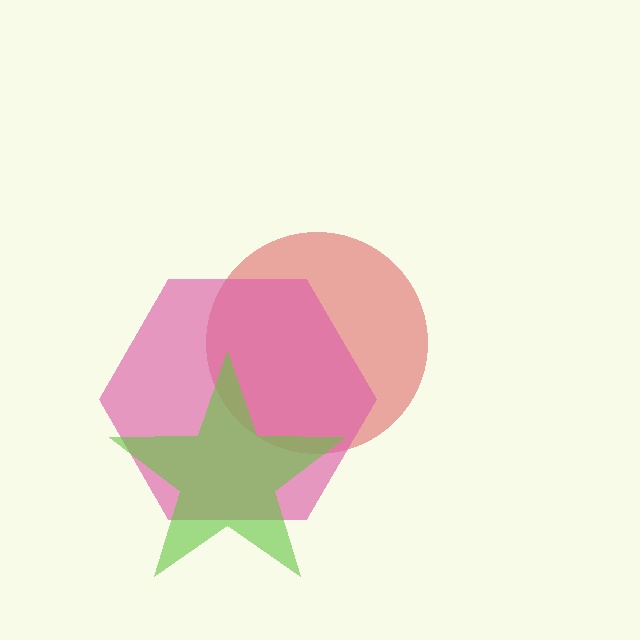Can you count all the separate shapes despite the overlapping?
Yes, there are 3 separate shapes.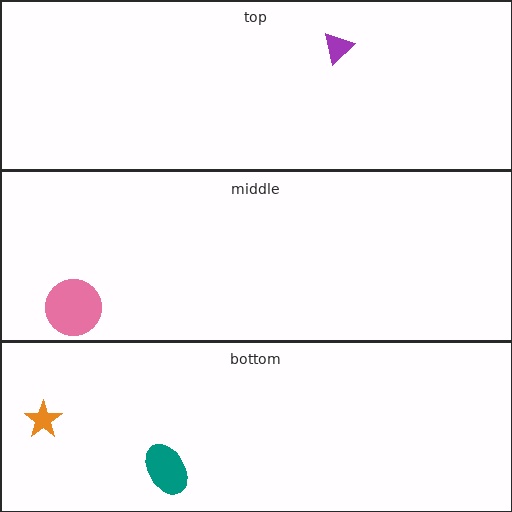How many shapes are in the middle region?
1.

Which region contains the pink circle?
The middle region.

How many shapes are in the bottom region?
2.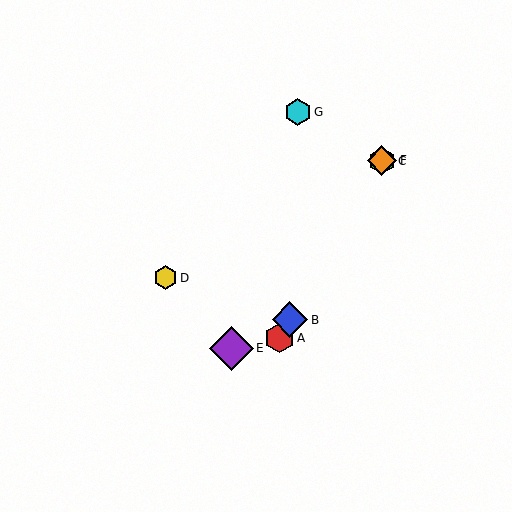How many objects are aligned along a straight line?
4 objects (A, B, C, F) are aligned along a straight line.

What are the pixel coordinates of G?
Object G is at (298, 112).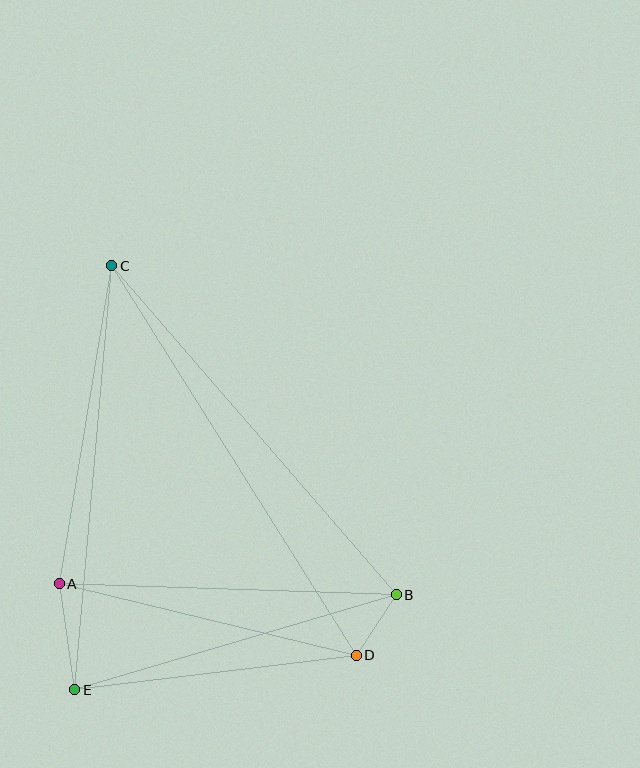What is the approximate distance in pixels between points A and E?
The distance between A and E is approximately 107 pixels.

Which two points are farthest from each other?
Points C and D are farthest from each other.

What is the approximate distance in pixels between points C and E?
The distance between C and E is approximately 426 pixels.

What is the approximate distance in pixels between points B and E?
The distance between B and E is approximately 335 pixels.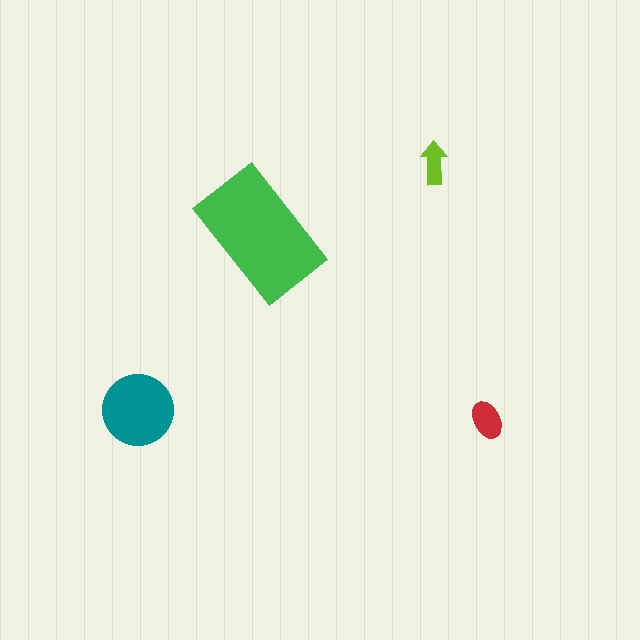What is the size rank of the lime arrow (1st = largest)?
4th.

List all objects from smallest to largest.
The lime arrow, the red ellipse, the teal circle, the green rectangle.